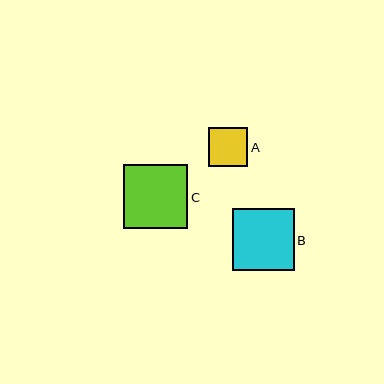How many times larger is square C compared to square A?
Square C is approximately 1.6 times the size of square A.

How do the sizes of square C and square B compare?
Square C and square B are approximately the same size.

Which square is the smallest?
Square A is the smallest with a size of approximately 40 pixels.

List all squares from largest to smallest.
From largest to smallest: C, B, A.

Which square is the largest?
Square C is the largest with a size of approximately 64 pixels.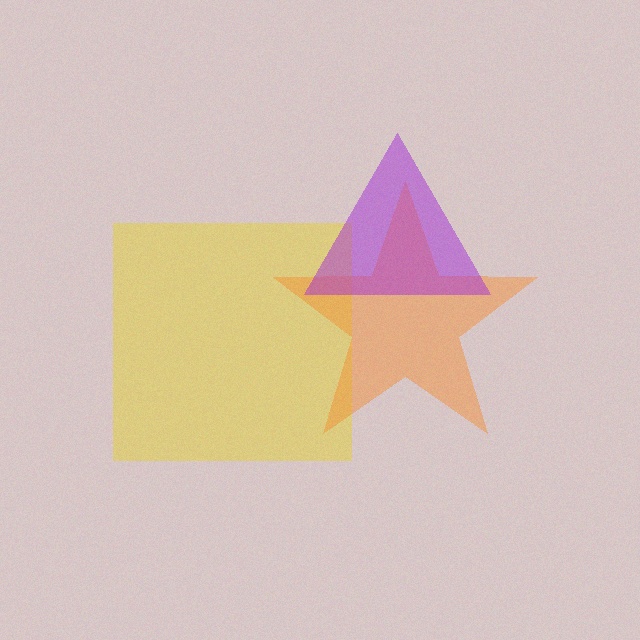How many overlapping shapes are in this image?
There are 3 overlapping shapes in the image.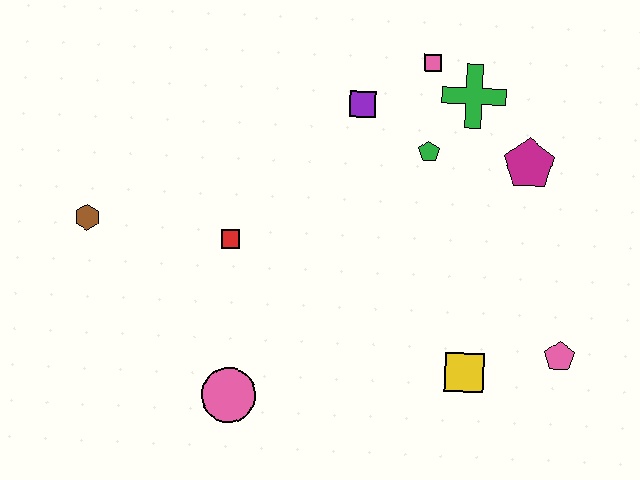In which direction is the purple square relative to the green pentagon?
The purple square is to the left of the green pentagon.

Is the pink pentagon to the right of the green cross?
Yes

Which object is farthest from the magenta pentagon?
The brown hexagon is farthest from the magenta pentagon.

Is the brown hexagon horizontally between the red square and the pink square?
No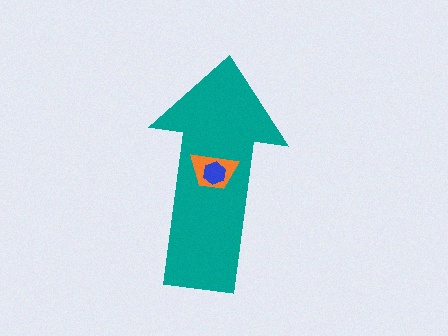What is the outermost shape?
The teal arrow.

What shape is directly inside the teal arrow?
The orange trapezoid.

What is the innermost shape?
The blue hexagon.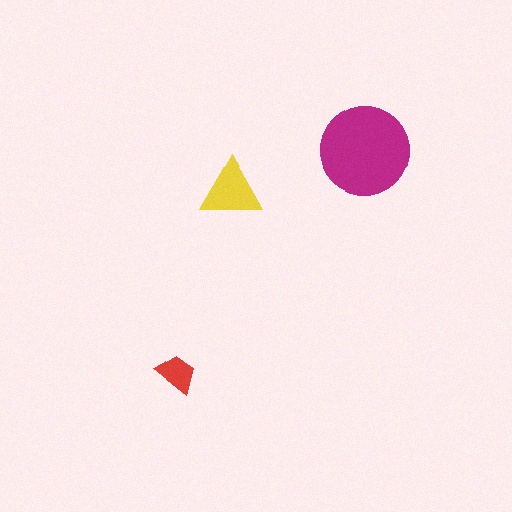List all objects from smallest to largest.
The red trapezoid, the yellow triangle, the magenta circle.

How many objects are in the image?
There are 3 objects in the image.